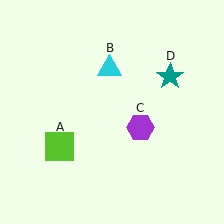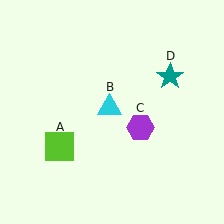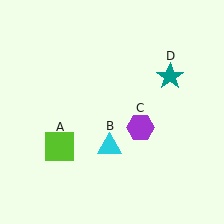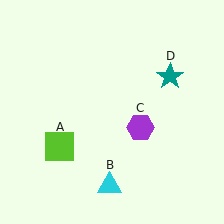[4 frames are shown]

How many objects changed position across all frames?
1 object changed position: cyan triangle (object B).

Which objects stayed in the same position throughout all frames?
Lime square (object A) and purple hexagon (object C) and teal star (object D) remained stationary.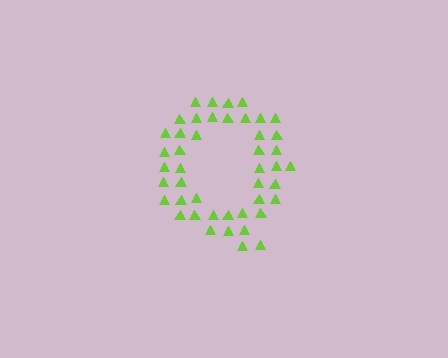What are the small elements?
The small elements are triangles.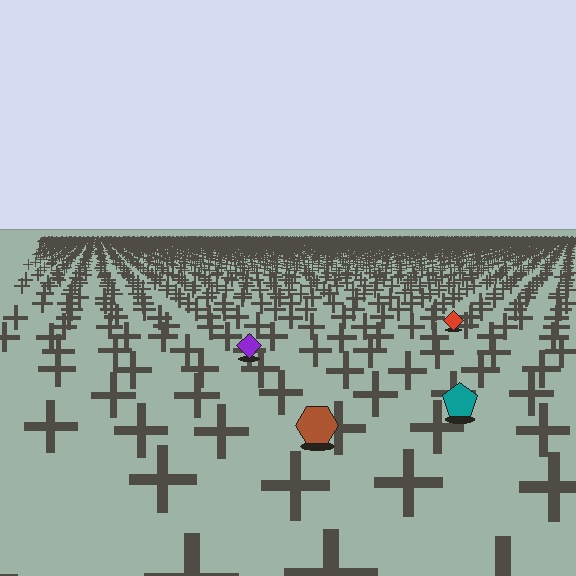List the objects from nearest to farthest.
From nearest to farthest: the brown hexagon, the teal pentagon, the purple diamond, the red diamond.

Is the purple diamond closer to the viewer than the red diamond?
Yes. The purple diamond is closer — you can tell from the texture gradient: the ground texture is coarser near it.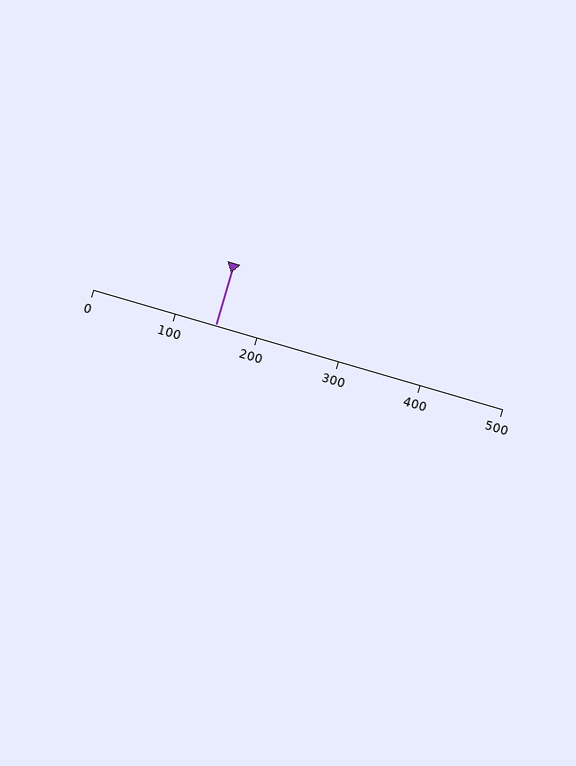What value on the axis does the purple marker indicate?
The marker indicates approximately 150.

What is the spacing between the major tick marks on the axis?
The major ticks are spaced 100 apart.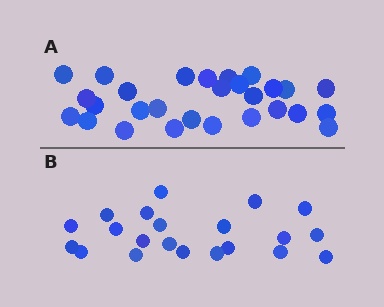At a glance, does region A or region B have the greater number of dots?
Region A (the top region) has more dots.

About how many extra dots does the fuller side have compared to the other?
Region A has roughly 8 or so more dots than region B.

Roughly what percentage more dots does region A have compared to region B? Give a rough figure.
About 35% more.